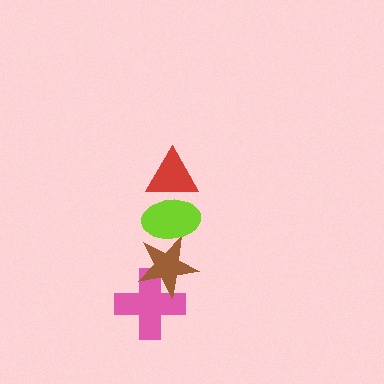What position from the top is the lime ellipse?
The lime ellipse is 2nd from the top.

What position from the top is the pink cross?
The pink cross is 4th from the top.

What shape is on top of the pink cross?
The brown star is on top of the pink cross.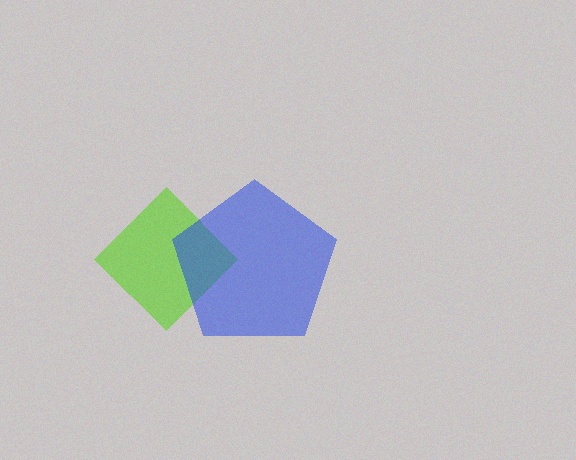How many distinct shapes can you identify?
There are 2 distinct shapes: a lime diamond, a blue pentagon.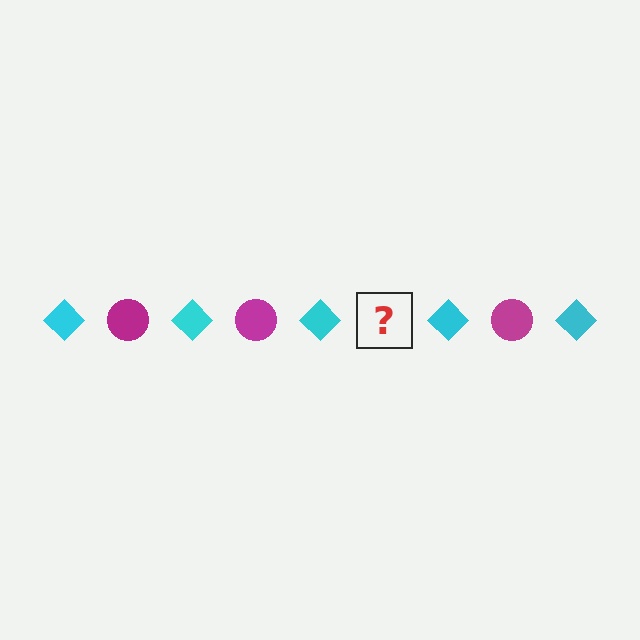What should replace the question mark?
The question mark should be replaced with a magenta circle.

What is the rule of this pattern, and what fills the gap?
The rule is that the pattern alternates between cyan diamond and magenta circle. The gap should be filled with a magenta circle.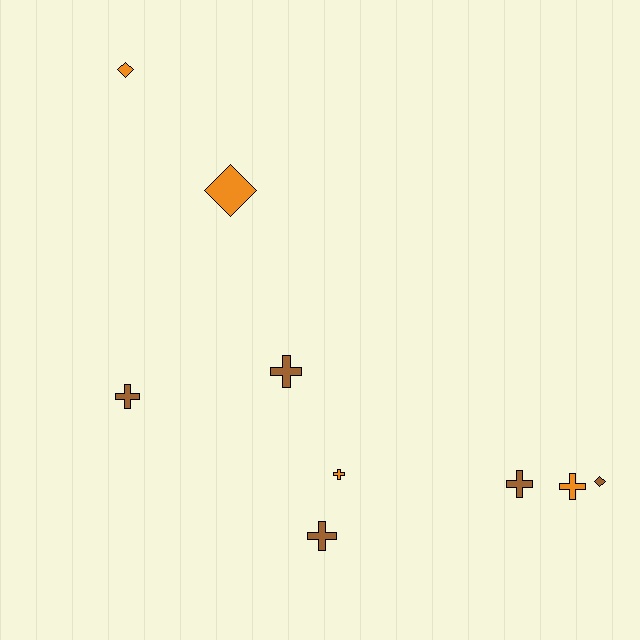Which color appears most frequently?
Brown, with 5 objects.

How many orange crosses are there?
There are 2 orange crosses.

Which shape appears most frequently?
Cross, with 6 objects.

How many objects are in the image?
There are 9 objects.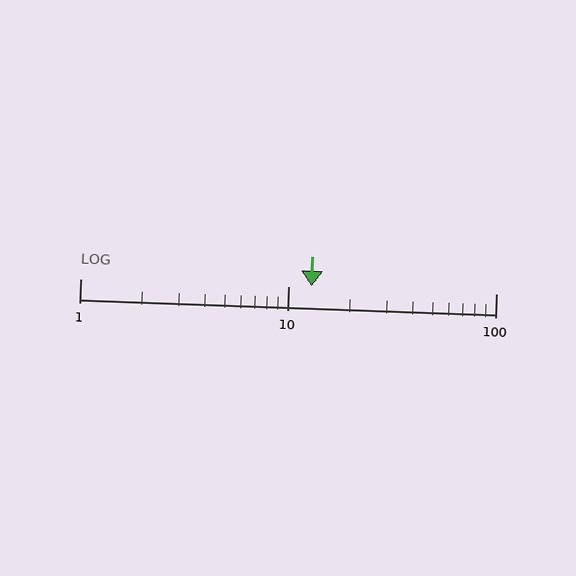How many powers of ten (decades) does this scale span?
The scale spans 2 decades, from 1 to 100.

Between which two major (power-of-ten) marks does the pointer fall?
The pointer is between 10 and 100.